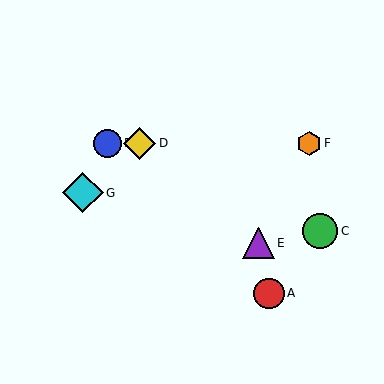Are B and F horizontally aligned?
Yes, both are at y≈143.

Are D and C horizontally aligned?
No, D is at y≈143 and C is at y≈231.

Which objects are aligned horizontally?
Objects B, D, F are aligned horizontally.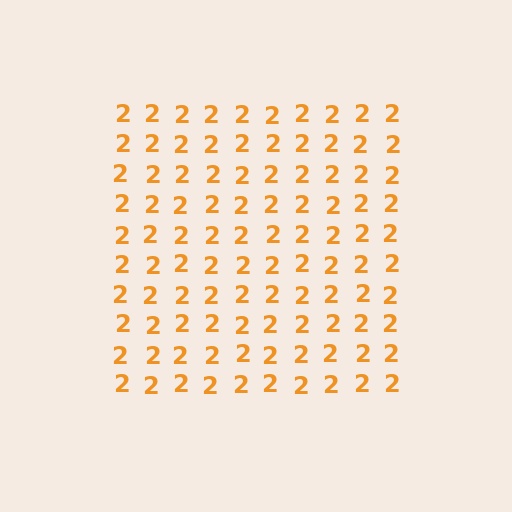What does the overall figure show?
The overall figure shows a square.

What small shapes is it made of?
It is made of small digit 2's.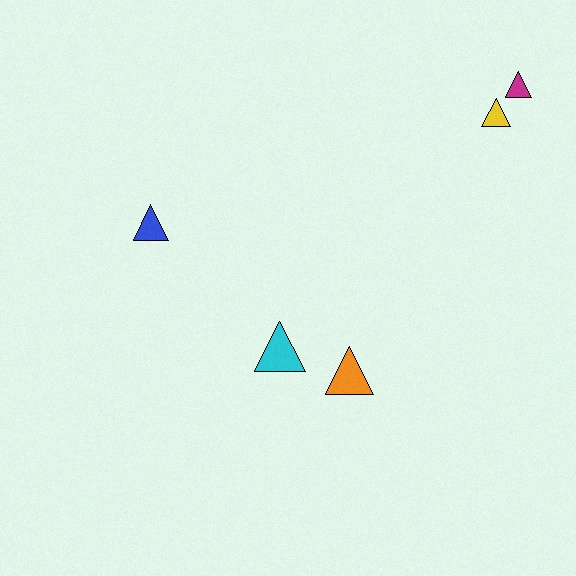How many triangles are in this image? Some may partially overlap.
There are 5 triangles.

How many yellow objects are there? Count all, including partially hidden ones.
There is 1 yellow object.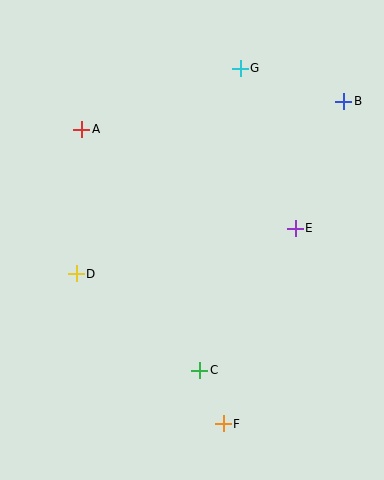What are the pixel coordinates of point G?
Point G is at (240, 68).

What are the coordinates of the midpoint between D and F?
The midpoint between D and F is at (150, 349).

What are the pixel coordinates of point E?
Point E is at (295, 228).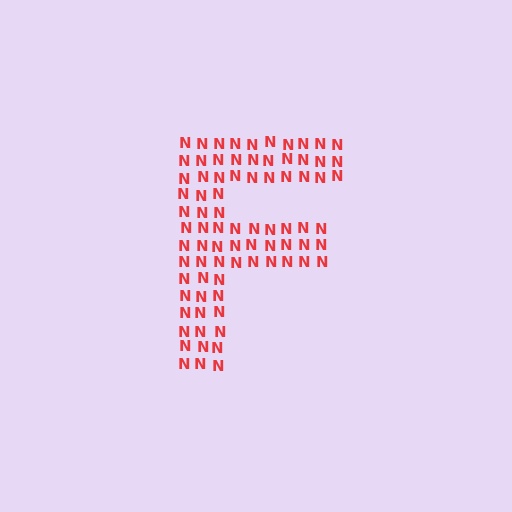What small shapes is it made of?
It is made of small letter N's.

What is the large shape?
The large shape is the letter F.